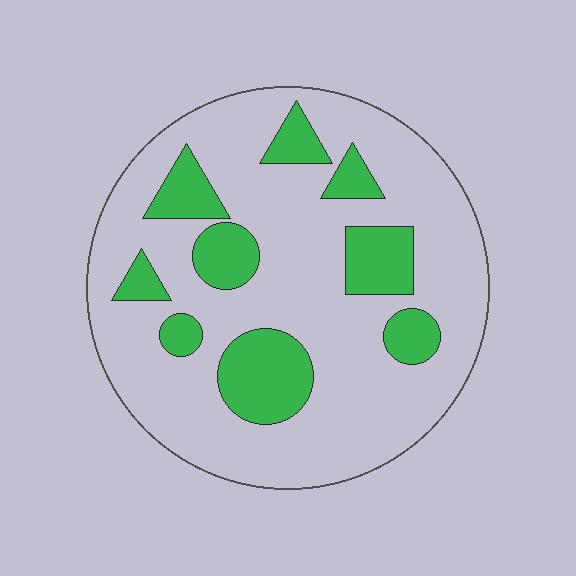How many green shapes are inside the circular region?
9.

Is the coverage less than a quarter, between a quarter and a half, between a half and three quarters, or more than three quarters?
Less than a quarter.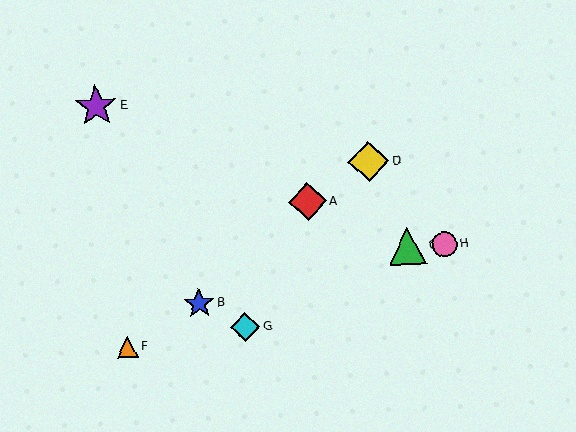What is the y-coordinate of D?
Object D is at y≈162.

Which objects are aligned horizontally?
Objects C, H are aligned horizontally.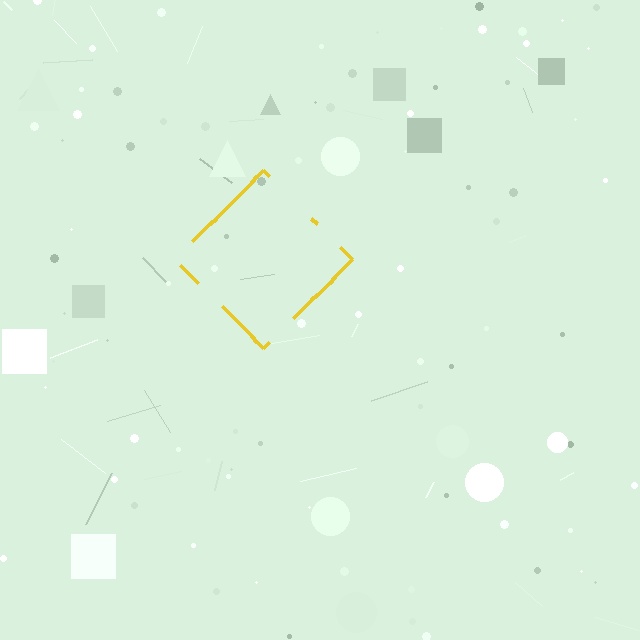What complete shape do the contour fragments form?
The contour fragments form a diamond.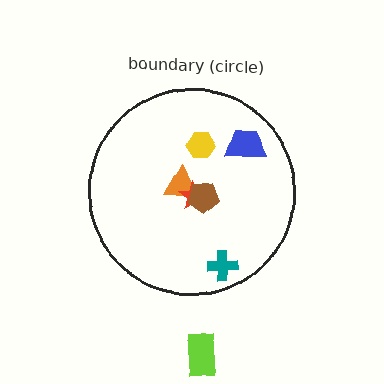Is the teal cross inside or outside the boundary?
Inside.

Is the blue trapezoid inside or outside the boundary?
Inside.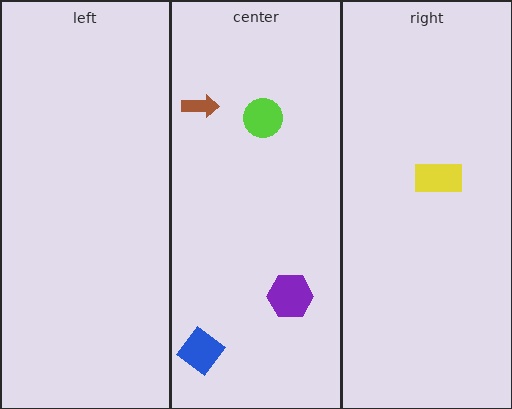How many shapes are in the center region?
4.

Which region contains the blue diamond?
The center region.